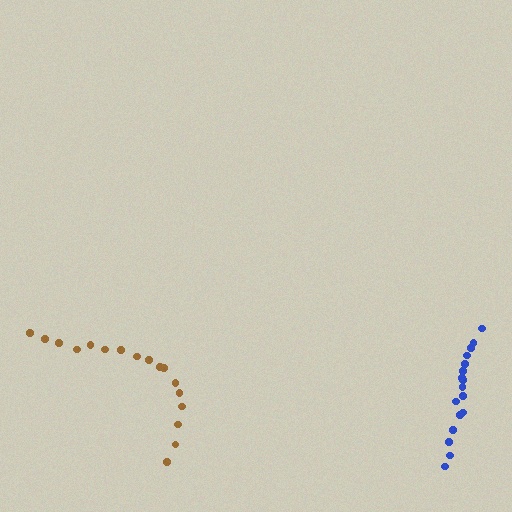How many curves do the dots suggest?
There are 2 distinct paths.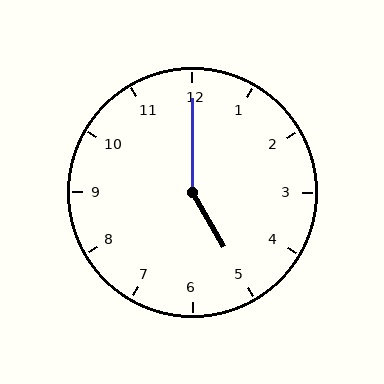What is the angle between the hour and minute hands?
Approximately 150 degrees.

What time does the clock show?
5:00.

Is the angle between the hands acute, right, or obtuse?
It is obtuse.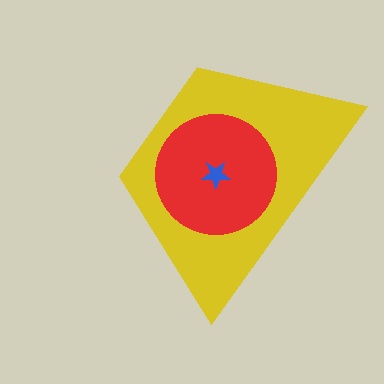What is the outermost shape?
The yellow trapezoid.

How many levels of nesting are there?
3.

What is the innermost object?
The blue star.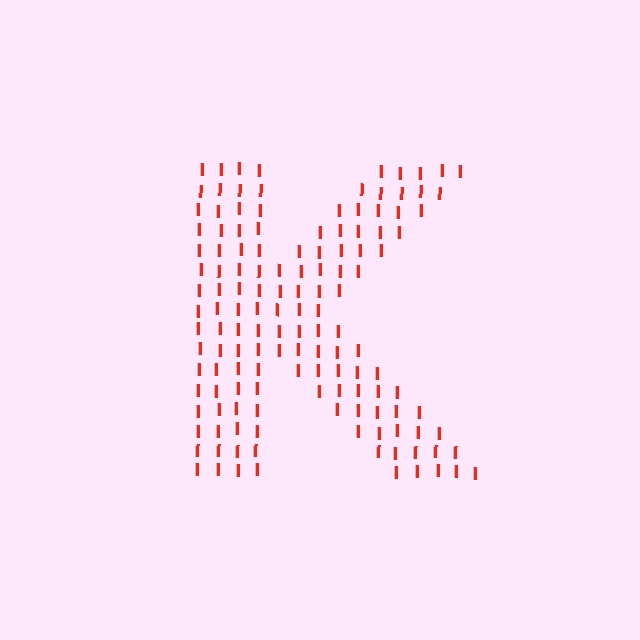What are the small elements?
The small elements are letter I's.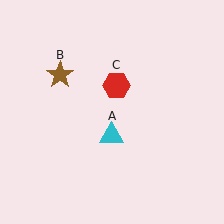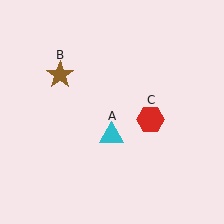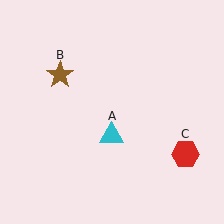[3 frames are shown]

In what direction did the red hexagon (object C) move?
The red hexagon (object C) moved down and to the right.